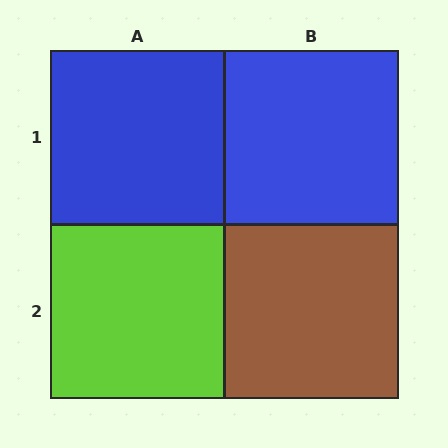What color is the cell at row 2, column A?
Lime.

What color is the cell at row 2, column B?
Brown.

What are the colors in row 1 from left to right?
Blue, blue.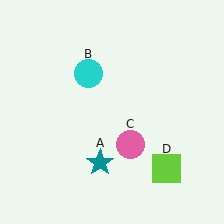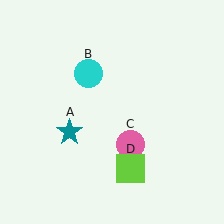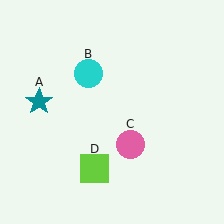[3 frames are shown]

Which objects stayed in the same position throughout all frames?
Cyan circle (object B) and pink circle (object C) remained stationary.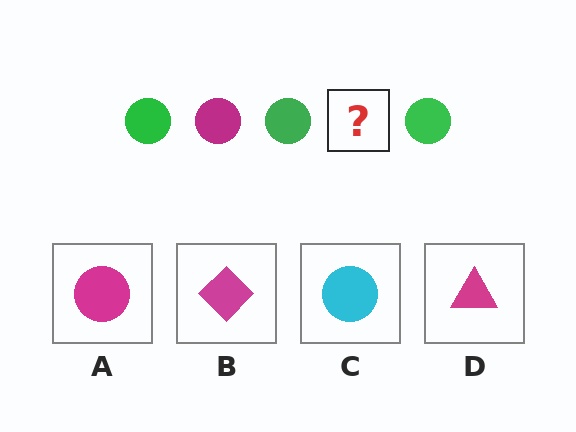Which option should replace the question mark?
Option A.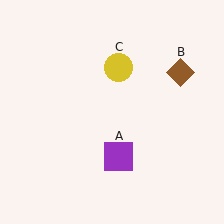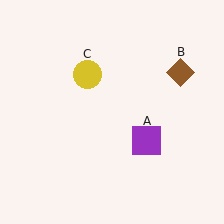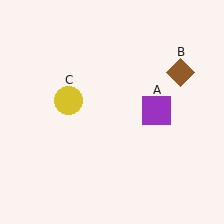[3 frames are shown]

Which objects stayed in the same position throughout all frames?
Brown diamond (object B) remained stationary.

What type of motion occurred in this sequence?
The purple square (object A), yellow circle (object C) rotated counterclockwise around the center of the scene.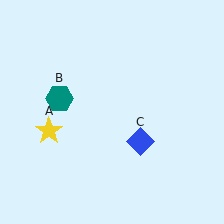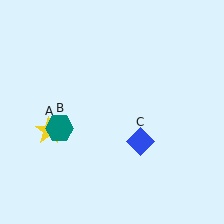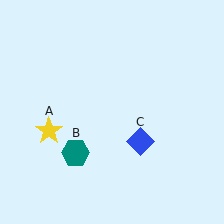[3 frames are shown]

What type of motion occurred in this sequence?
The teal hexagon (object B) rotated counterclockwise around the center of the scene.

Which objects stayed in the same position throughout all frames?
Yellow star (object A) and blue diamond (object C) remained stationary.